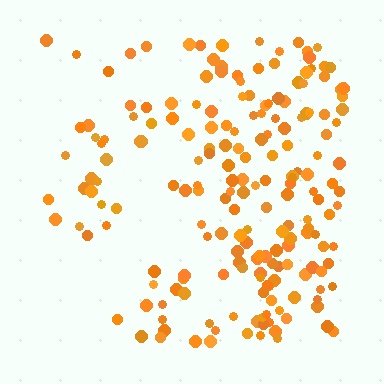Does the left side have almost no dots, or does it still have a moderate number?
Still a moderate number, just noticeably fewer than the right.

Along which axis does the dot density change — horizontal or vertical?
Horizontal.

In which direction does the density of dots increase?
From left to right, with the right side densest.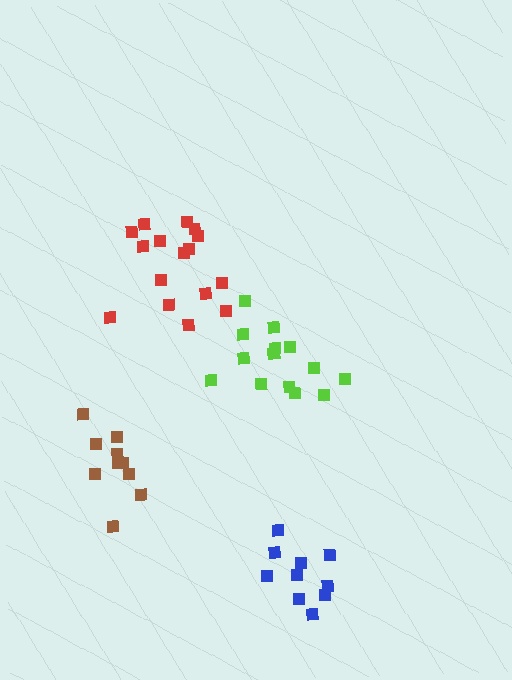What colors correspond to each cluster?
The clusters are colored: blue, brown, red, lime.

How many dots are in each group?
Group 1: 10 dots, Group 2: 10 dots, Group 3: 16 dots, Group 4: 14 dots (50 total).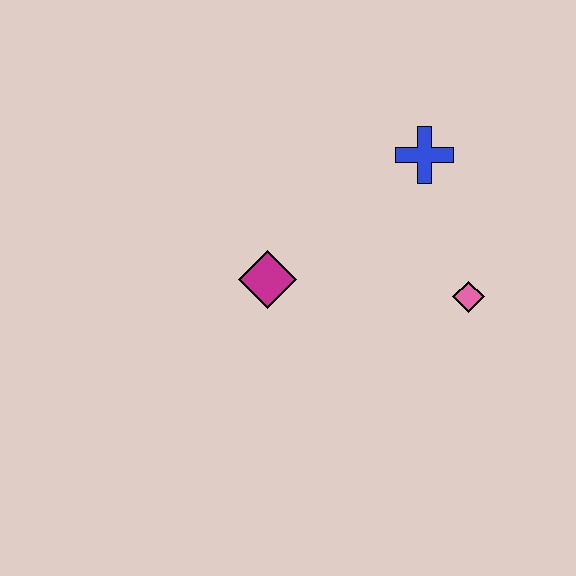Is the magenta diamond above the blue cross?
No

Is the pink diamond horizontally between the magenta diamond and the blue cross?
No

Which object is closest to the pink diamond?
The blue cross is closest to the pink diamond.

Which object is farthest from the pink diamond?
The magenta diamond is farthest from the pink diamond.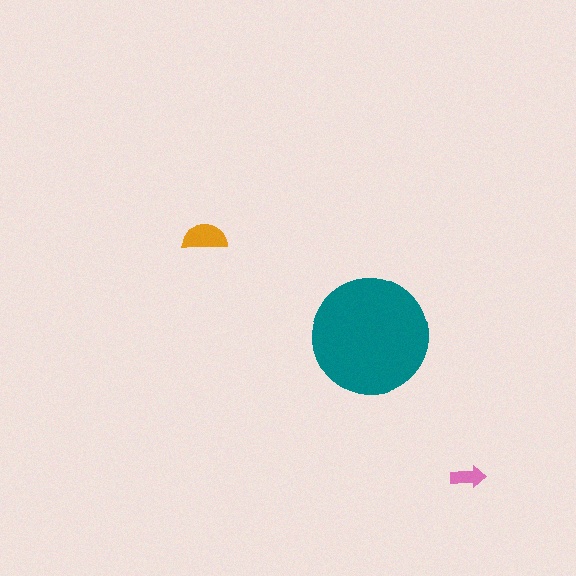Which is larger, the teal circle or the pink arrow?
The teal circle.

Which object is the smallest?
The pink arrow.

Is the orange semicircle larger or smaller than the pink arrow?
Larger.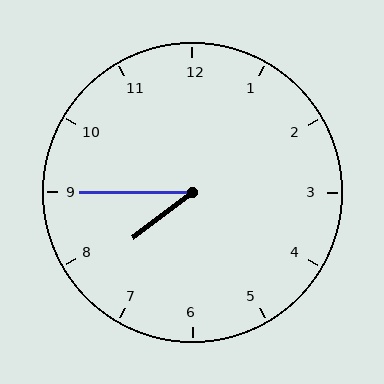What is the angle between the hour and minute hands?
Approximately 38 degrees.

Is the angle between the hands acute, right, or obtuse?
It is acute.